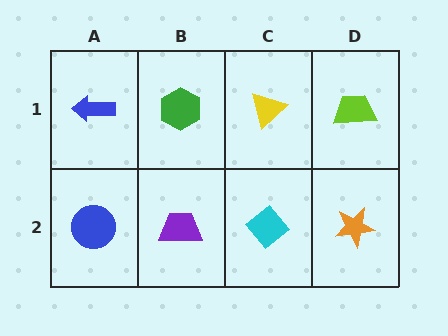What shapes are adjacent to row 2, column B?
A green hexagon (row 1, column B), a blue circle (row 2, column A), a cyan diamond (row 2, column C).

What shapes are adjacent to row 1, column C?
A cyan diamond (row 2, column C), a green hexagon (row 1, column B), a lime trapezoid (row 1, column D).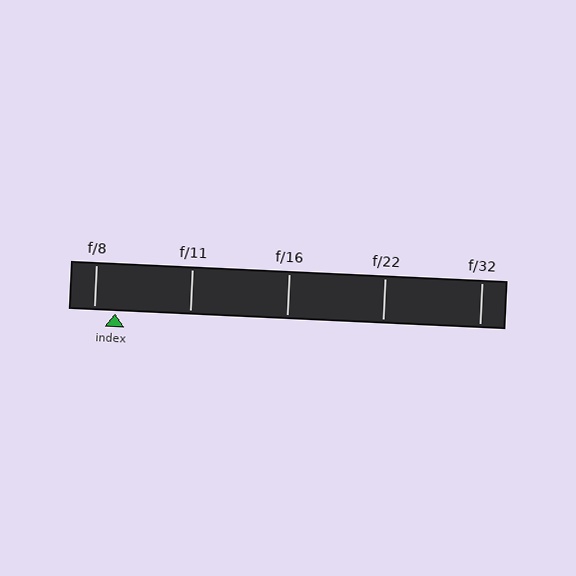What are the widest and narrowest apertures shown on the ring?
The widest aperture shown is f/8 and the narrowest is f/32.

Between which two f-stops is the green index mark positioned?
The index mark is between f/8 and f/11.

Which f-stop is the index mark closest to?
The index mark is closest to f/8.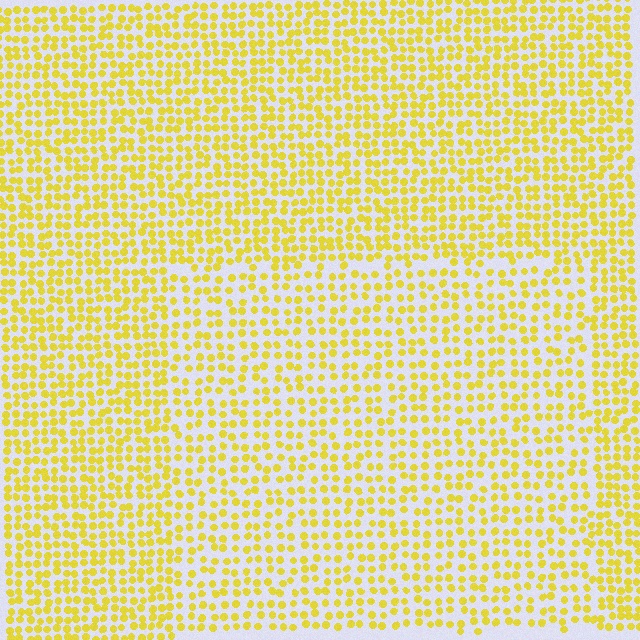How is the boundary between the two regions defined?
The boundary is defined by a change in element density (approximately 1.4x ratio). All elements are the same color, size, and shape.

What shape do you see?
I see a rectangle.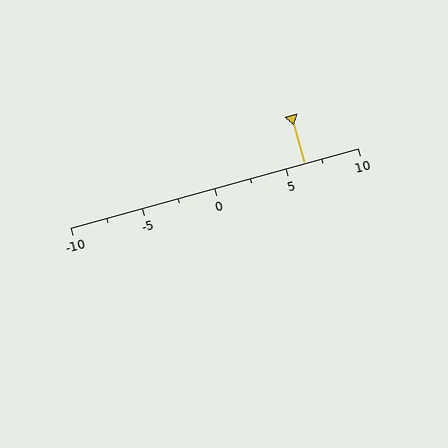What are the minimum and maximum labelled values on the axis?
The axis runs from -10 to 10.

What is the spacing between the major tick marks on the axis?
The major ticks are spaced 5 apart.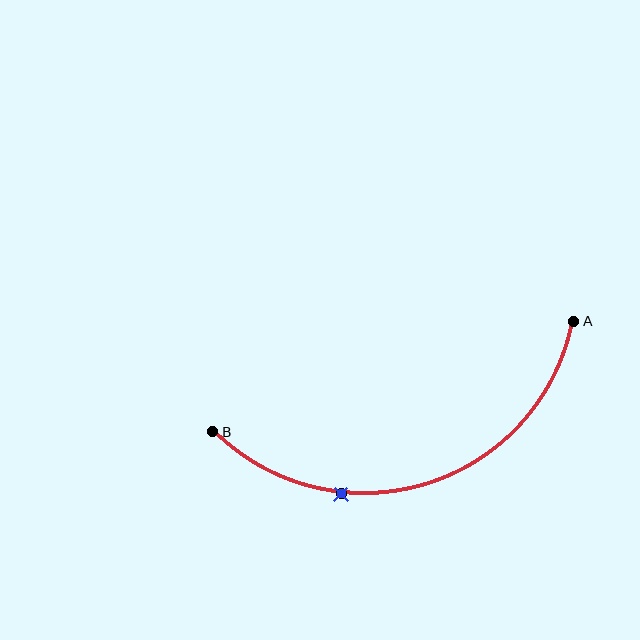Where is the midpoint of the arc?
The arc midpoint is the point on the curve farthest from the straight line joining A and B. It sits below that line.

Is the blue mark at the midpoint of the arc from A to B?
No. The blue mark lies on the arc but is closer to endpoint B. The arc midpoint would be at the point on the curve equidistant along the arc from both A and B.